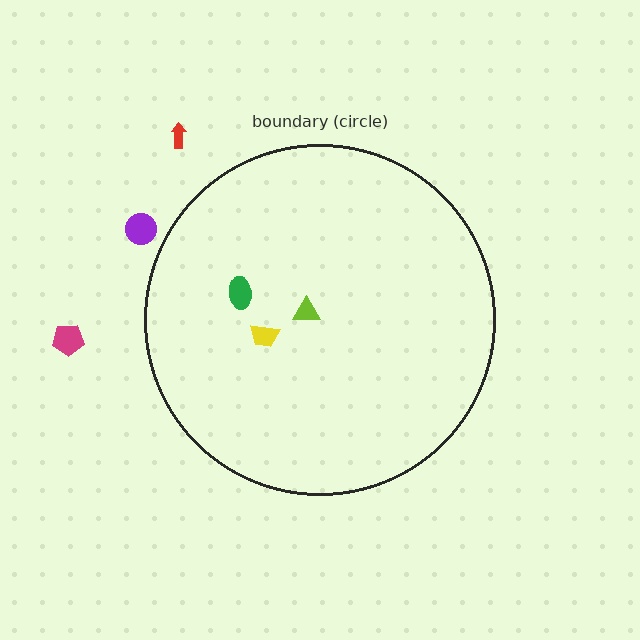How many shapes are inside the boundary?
3 inside, 3 outside.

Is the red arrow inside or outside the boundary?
Outside.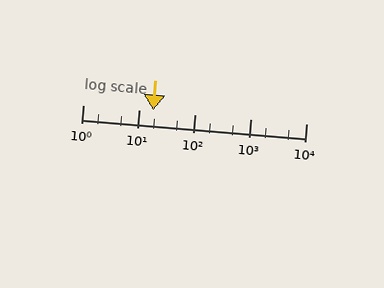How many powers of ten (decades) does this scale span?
The scale spans 4 decades, from 1 to 10000.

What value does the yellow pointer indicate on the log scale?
The pointer indicates approximately 18.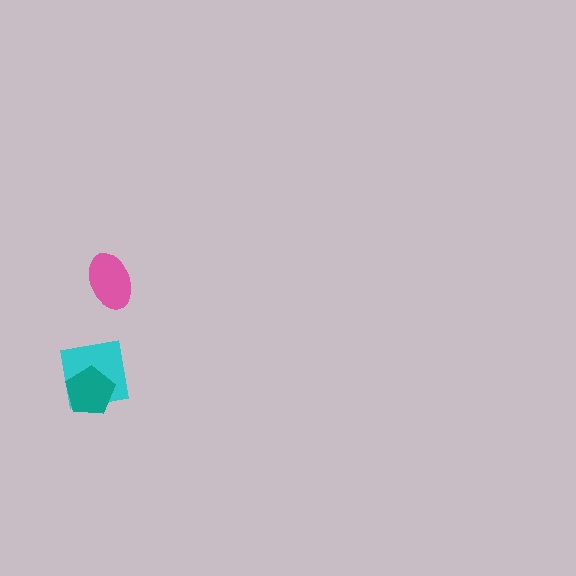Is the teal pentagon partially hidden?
No, no other shape covers it.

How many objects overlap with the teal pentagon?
1 object overlaps with the teal pentagon.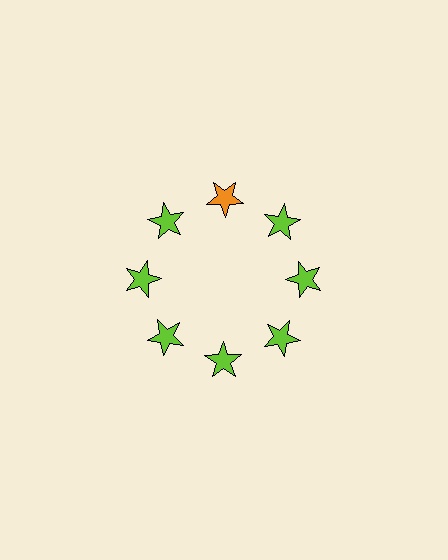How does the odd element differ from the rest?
It has a different color: orange instead of lime.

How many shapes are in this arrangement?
There are 8 shapes arranged in a ring pattern.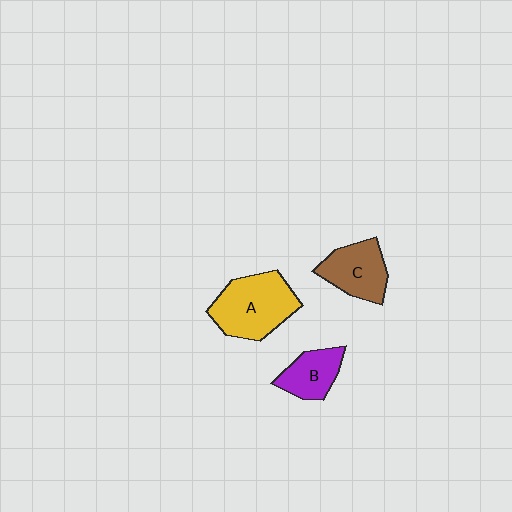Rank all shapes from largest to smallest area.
From largest to smallest: A (yellow), C (brown), B (purple).